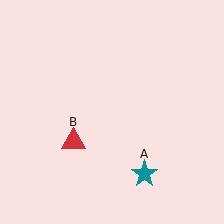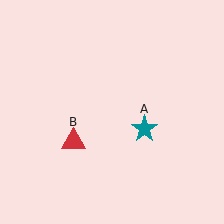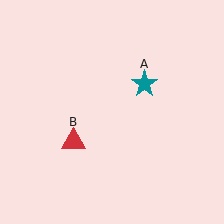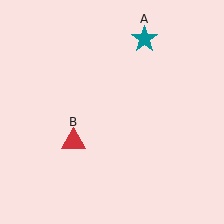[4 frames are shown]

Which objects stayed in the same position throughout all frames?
Red triangle (object B) remained stationary.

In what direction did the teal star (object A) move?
The teal star (object A) moved up.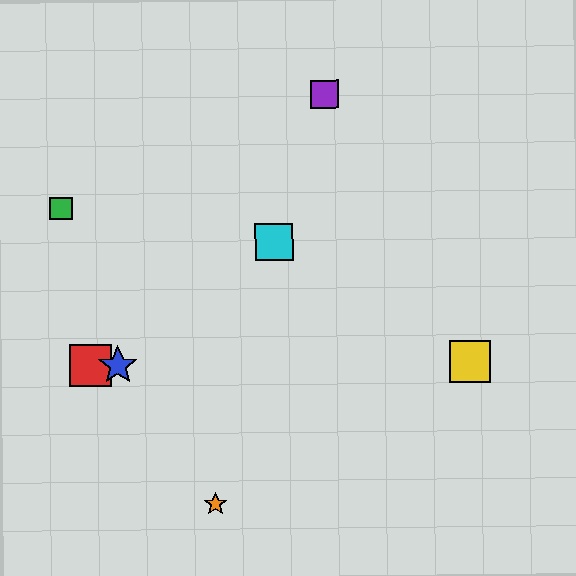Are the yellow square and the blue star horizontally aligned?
Yes, both are at y≈362.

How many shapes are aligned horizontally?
3 shapes (the red square, the blue star, the yellow square) are aligned horizontally.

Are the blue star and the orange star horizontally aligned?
No, the blue star is at y≈365 and the orange star is at y≈504.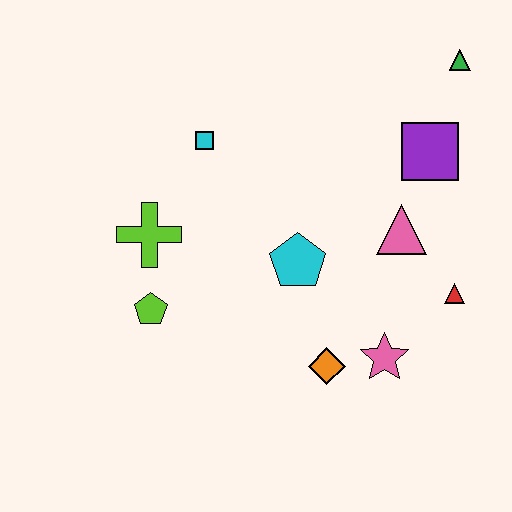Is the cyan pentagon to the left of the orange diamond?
Yes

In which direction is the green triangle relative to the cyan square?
The green triangle is to the right of the cyan square.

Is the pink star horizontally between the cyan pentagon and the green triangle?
Yes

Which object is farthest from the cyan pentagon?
The green triangle is farthest from the cyan pentagon.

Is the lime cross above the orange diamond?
Yes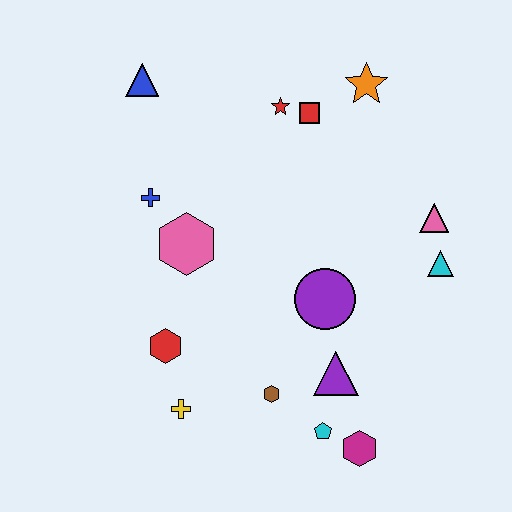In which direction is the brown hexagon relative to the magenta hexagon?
The brown hexagon is to the left of the magenta hexagon.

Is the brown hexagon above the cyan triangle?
No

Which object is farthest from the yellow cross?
The orange star is farthest from the yellow cross.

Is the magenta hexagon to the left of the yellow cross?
No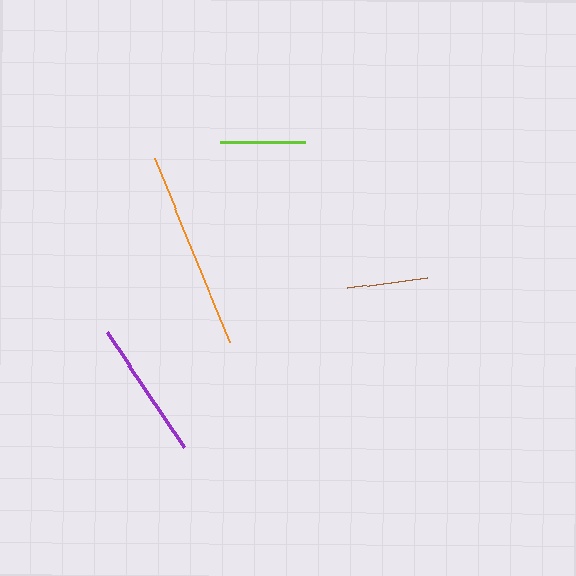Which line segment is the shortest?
The brown line is the shortest at approximately 81 pixels.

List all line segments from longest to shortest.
From longest to shortest: orange, purple, lime, brown.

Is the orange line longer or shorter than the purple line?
The orange line is longer than the purple line.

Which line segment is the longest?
The orange line is the longest at approximately 198 pixels.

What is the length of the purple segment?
The purple segment is approximately 139 pixels long.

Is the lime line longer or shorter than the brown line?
The lime line is longer than the brown line.